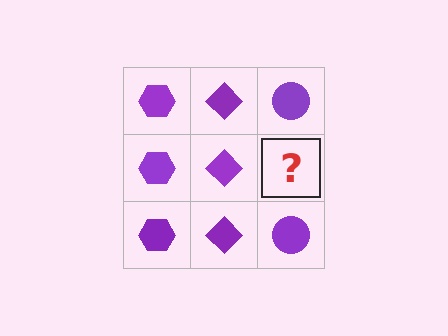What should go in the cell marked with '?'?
The missing cell should contain a purple circle.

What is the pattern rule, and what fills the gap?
The rule is that each column has a consistent shape. The gap should be filled with a purple circle.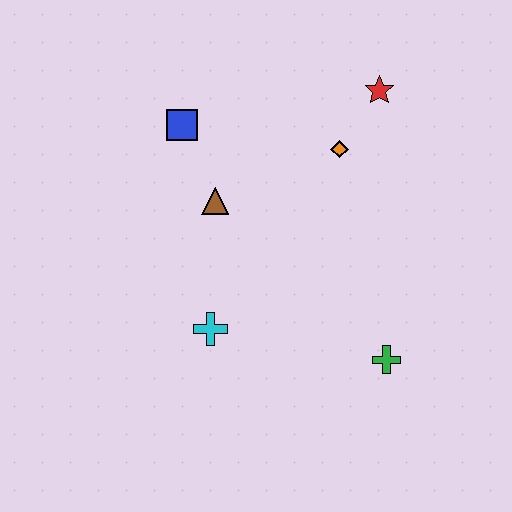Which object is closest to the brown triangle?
The blue square is closest to the brown triangle.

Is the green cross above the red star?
No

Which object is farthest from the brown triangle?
The green cross is farthest from the brown triangle.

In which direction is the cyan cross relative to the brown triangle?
The cyan cross is below the brown triangle.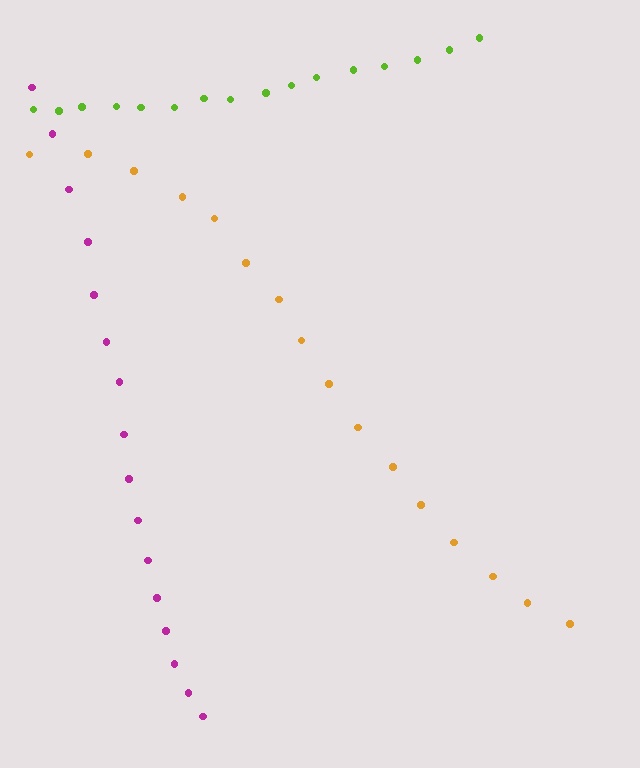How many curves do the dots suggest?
There are 3 distinct paths.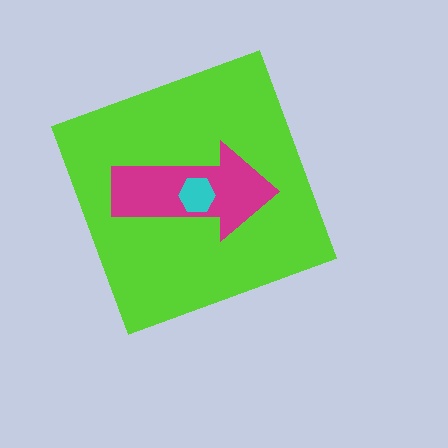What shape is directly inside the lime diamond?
The magenta arrow.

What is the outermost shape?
The lime diamond.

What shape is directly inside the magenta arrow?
The cyan hexagon.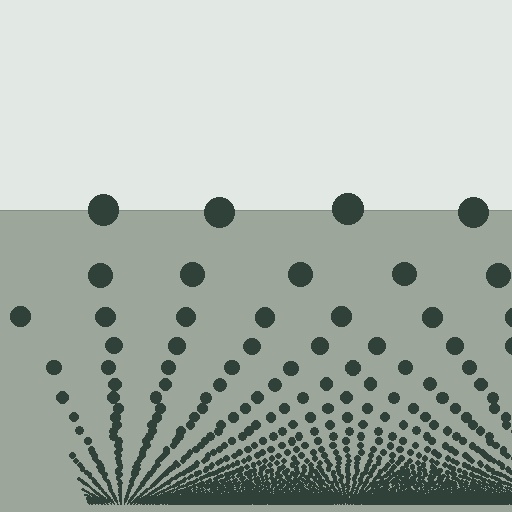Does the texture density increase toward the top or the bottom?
Density increases toward the bottom.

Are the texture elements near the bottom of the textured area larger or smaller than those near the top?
Smaller. The gradient is inverted — elements near the bottom are smaller and denser.